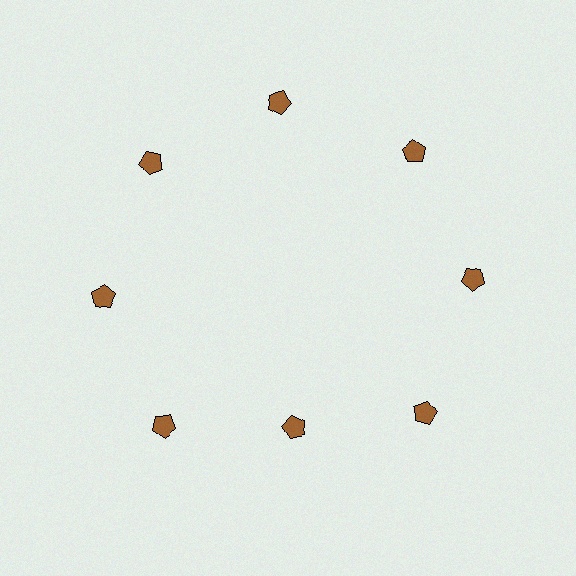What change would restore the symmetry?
The symmetry would be restored by moving it outward, back onto the ring so that all 8 pentagons sit at equal angles and equal distance from the center.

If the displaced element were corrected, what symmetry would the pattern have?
It would have 8-fold rotational symmetry — the pattern would map onto itself every 45 degrees.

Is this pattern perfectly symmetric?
No. The 8 brown pentagons are arranged in a ring, but one element near the 6 o'clock position is pulled inward toward the center, breaking the 8-fold rotational symmetry.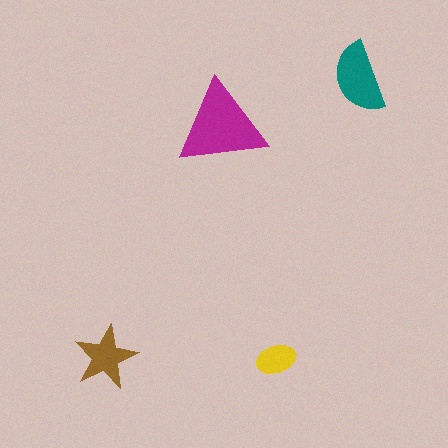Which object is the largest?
The magenta triangle.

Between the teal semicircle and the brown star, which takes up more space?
The teal semicircle.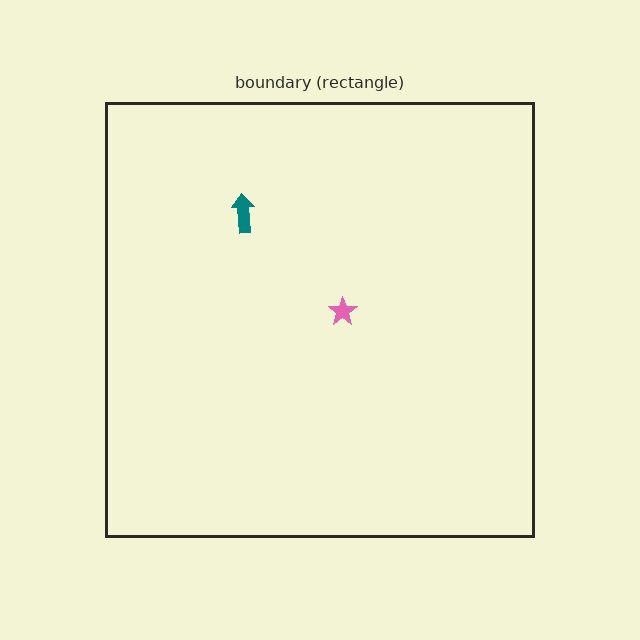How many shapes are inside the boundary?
2 inside, 0 outside.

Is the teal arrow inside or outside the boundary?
Inside.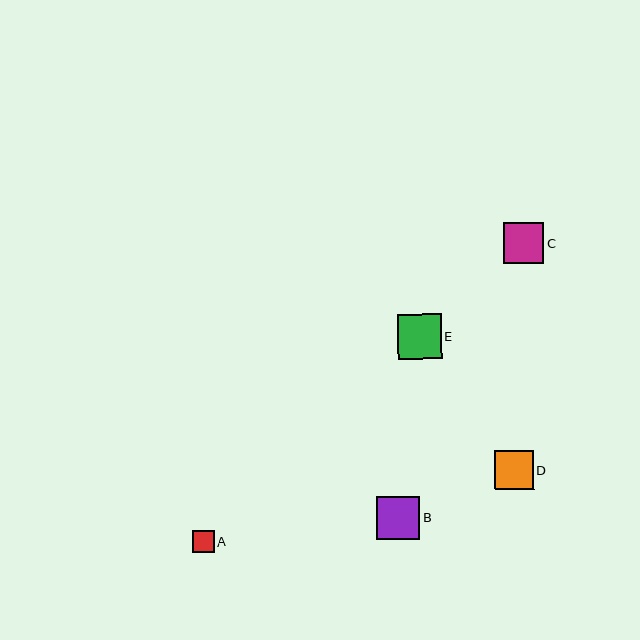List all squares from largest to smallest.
From largest to smallest: E, B, C, D, A.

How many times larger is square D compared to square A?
Square D is approximately 1.8 times the size of square A.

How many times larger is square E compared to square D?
Square E is approximately 1.1 times the size of square D.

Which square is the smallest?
Square A is the smallest with a size of approximately 22 pixels.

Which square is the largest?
Square E is the largest with a size of approximately 44 pixels.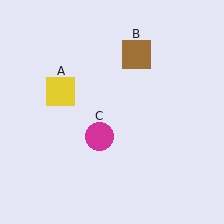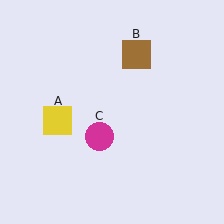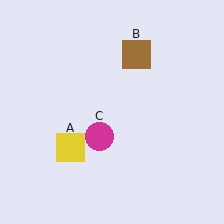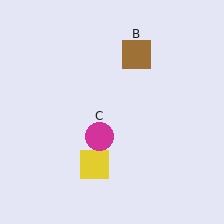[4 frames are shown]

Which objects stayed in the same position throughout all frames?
Brown square (object B) and magenta circle (object C) remained stationary.